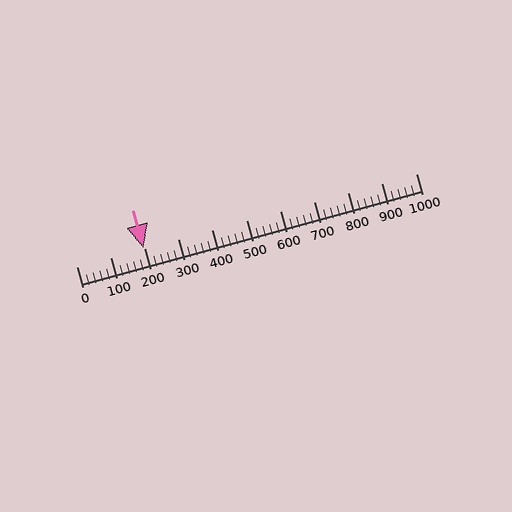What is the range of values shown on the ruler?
The ruler shows values from 0 to 1000.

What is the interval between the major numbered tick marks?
The major tick marks are spaced 100 units apart.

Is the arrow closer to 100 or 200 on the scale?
The arrow is closer to 200.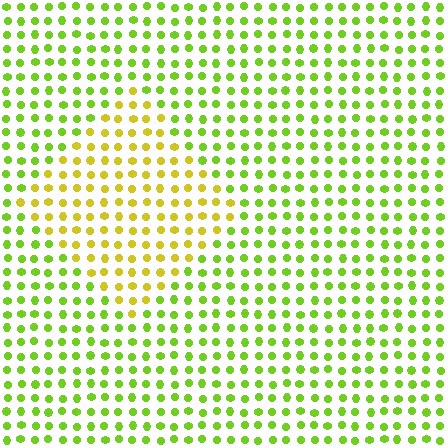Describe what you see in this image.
The image is filled with small lime elements in a uniform arrangement. A diamond-shaped region is visible where the elements are tinted to a slightly different hue, forming a subtle color boundary.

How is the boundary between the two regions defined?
The boundary is defined purely by a slight shift in hue (about 36 degrees). Spacing, size, and orientation are identical on both sides.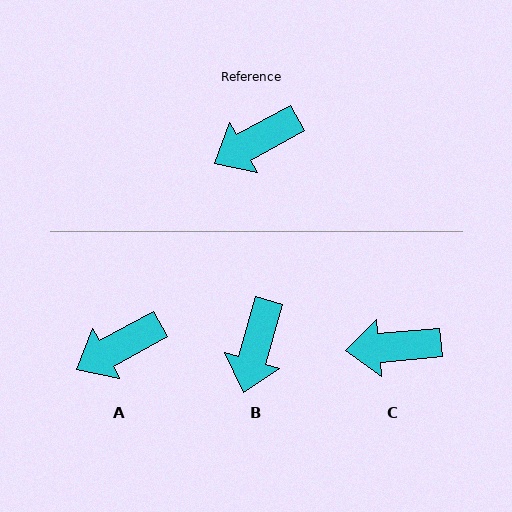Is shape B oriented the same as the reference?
No, it is off by about 46 degrees.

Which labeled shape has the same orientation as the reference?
A.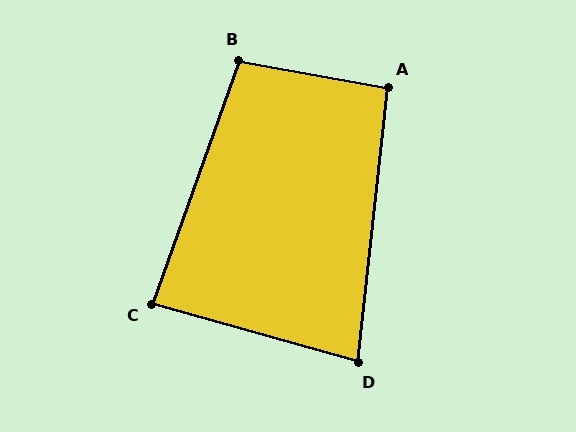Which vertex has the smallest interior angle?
D, at approximately 80 degrees.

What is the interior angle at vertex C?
Approximately 86 degrees (approximately right).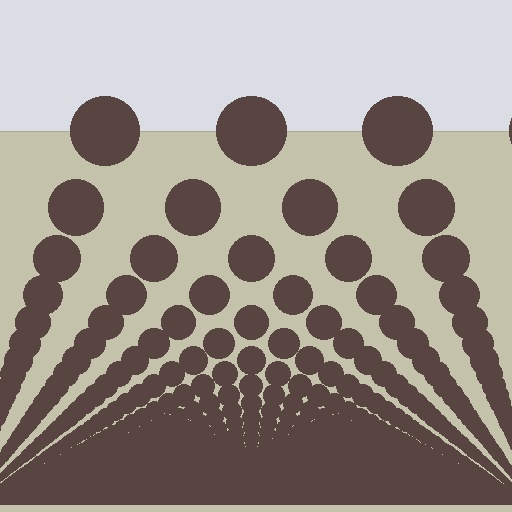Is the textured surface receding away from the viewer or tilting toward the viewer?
The surface appears to tilt toward the viewer. Texture elements get larger and sparser toward the top.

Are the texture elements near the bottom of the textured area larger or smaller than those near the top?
Smaller. The gradient is inverted — elements near the bottom are smaller and denser.